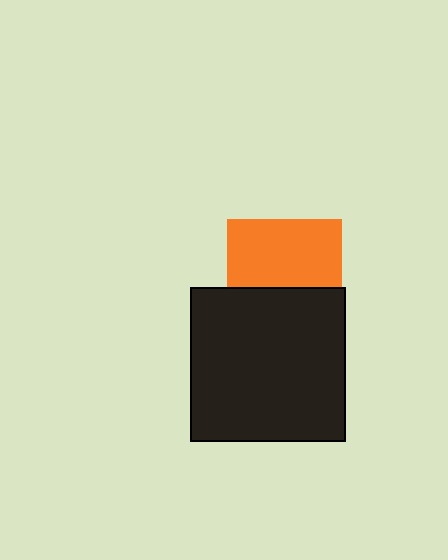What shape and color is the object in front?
The object in front is a black square.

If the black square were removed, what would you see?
You would see the complete orange square.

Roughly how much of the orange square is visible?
About half of it is visible (roughly 60%).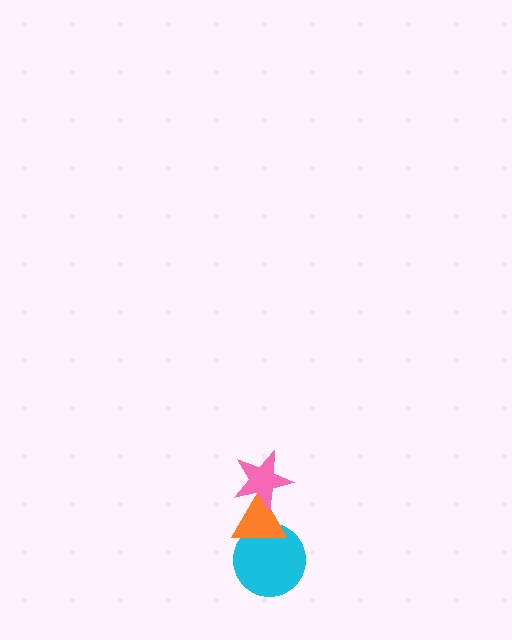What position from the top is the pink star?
The pink star is 1st from the top.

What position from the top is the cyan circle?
The cyan circle is 3rd from the top.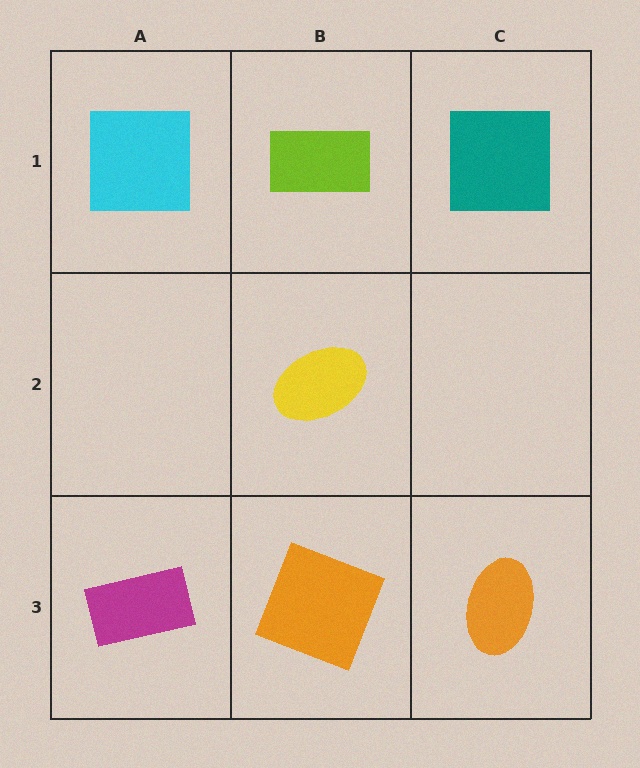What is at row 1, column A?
A cyan square.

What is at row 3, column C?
An orange ellipse.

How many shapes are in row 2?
1 shape.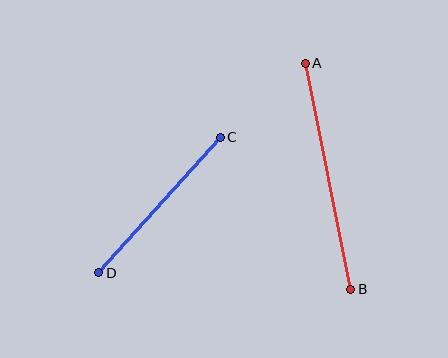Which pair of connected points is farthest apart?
Points A and B are farthest apart.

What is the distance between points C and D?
The distance is approximately 182 pixels.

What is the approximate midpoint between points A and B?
The midpoint is at approximately (328, 176) pixels.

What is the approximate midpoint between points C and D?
The midpoint is at approximately (159, 205) pixels.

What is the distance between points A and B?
The distance is approximately 231 pixels.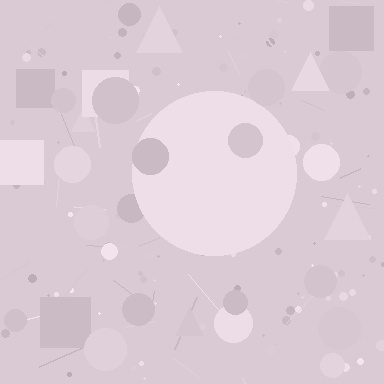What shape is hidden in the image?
A circle is hidden in the image.